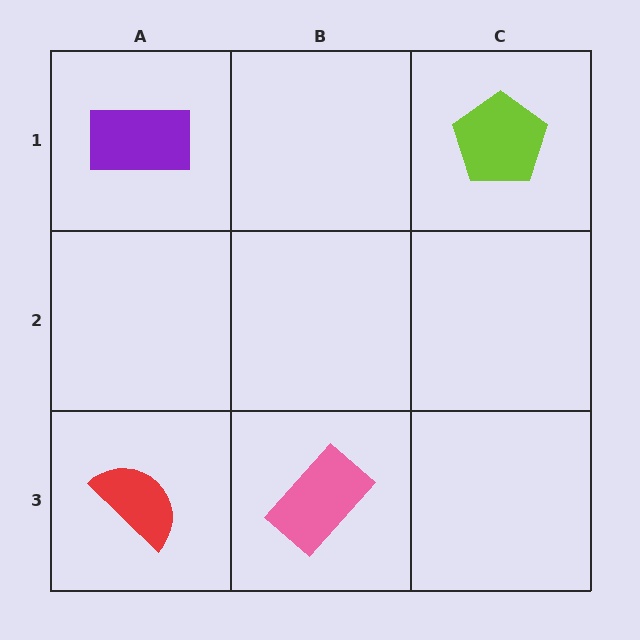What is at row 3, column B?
A pink rectangle.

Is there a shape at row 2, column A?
No, that cell is empty.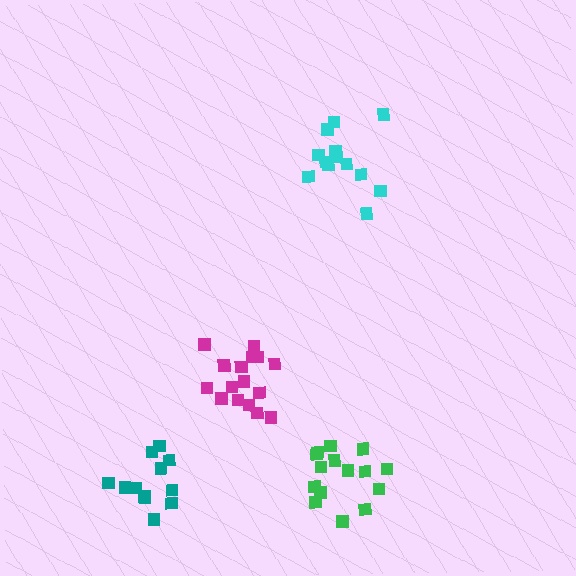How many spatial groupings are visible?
There are 4 spatial groupings.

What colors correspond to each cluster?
The clusters are colored: magenta, cyan, teal, green.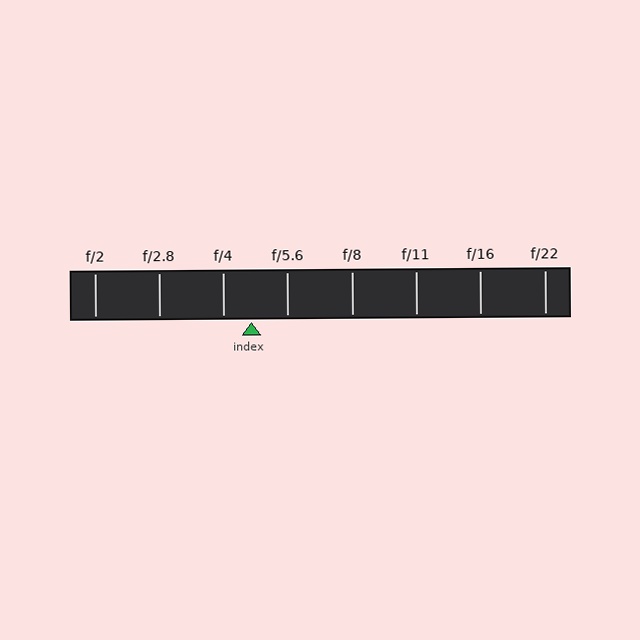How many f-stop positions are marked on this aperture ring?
There are 8 f-stop positions marked.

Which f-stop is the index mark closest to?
The index mark is closest to f/4.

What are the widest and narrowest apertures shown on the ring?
The widest aperture shown is f/2 and the narrowest is f/22.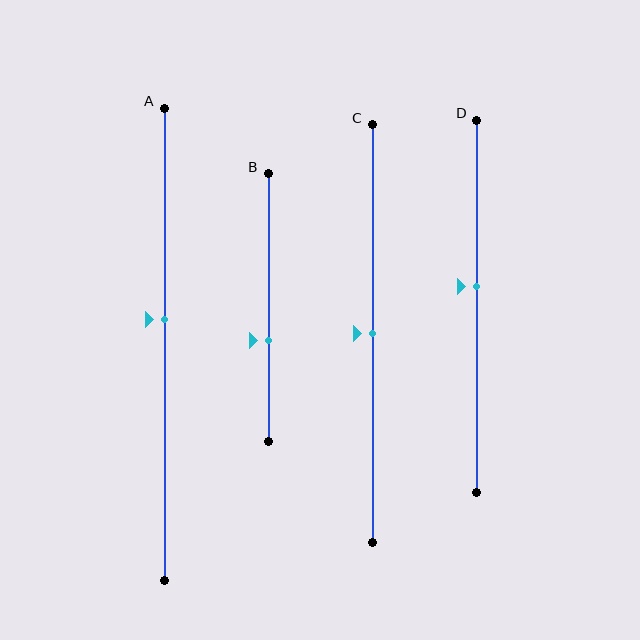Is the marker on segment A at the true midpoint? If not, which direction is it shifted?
No, the marker on segment A is shifted upward by about 5% of the segment length.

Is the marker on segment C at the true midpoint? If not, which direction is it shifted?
Yes, the marker on segment C is at the true midpoint.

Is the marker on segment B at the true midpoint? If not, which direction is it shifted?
No, the marker on segment B is shifted downward by about 12% of the segment length.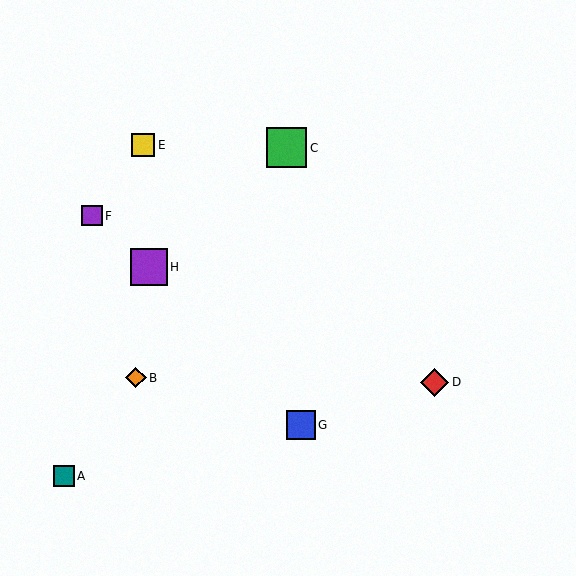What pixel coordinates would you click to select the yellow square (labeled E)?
Click at (143, 145) to select the yellow square E.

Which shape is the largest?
The green square (labeled C) is the largest.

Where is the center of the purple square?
The center of the purple square is at (92, 216).